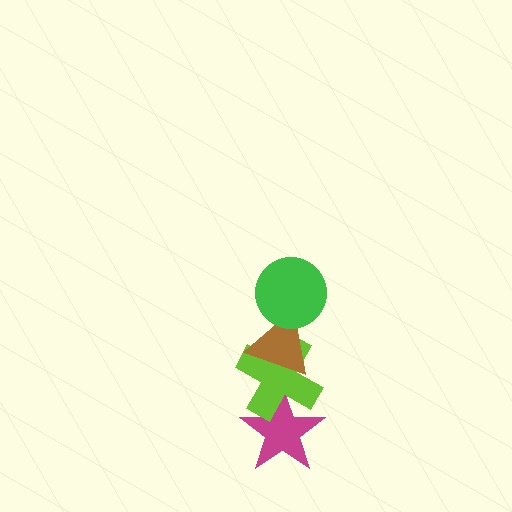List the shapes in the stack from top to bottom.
From top to bottom: the green circle, the brown triangle, the lime cross, the magenta star.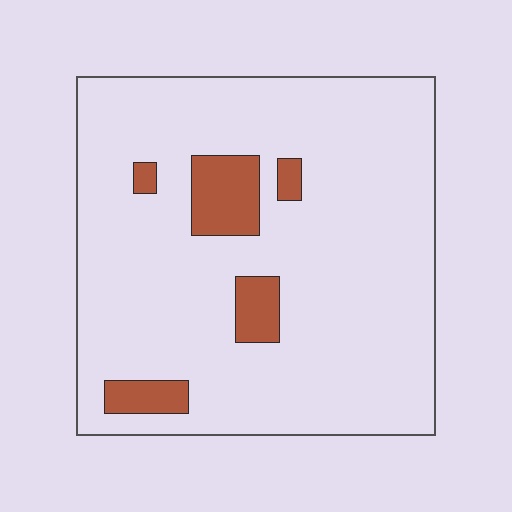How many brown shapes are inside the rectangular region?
5.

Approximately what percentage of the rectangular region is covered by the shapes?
Approximately 10%.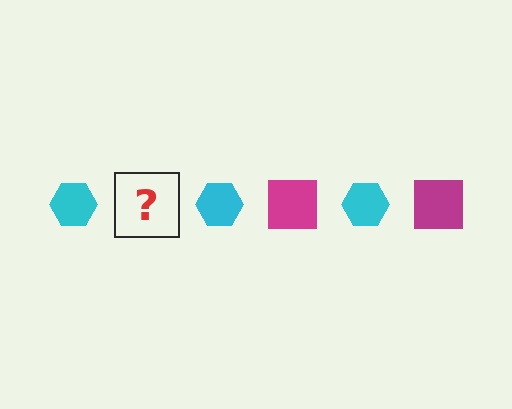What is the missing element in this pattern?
The missing element is a magenta square.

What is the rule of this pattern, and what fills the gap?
The rule is that the pattern alternates between cyan hexagon and magenta square. The gap should be filled with a magenta square.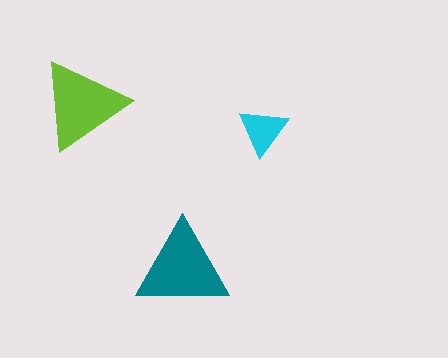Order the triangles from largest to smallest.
the teal one, the lime one, the cyan one.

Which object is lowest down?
The teal triangle is bottommost.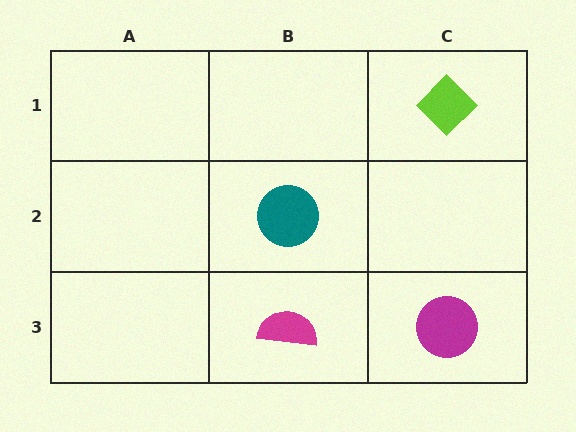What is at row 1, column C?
A lime diamond.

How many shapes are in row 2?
1 shape.